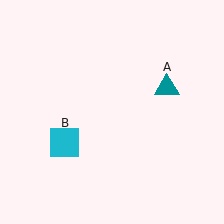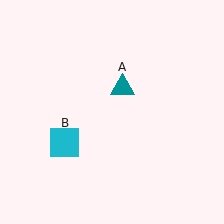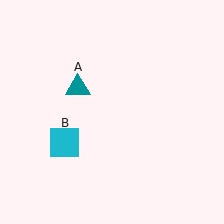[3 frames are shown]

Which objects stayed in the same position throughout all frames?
Cyan square (object B) remained stationary.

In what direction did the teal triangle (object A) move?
The teal triangle (object A) moved left.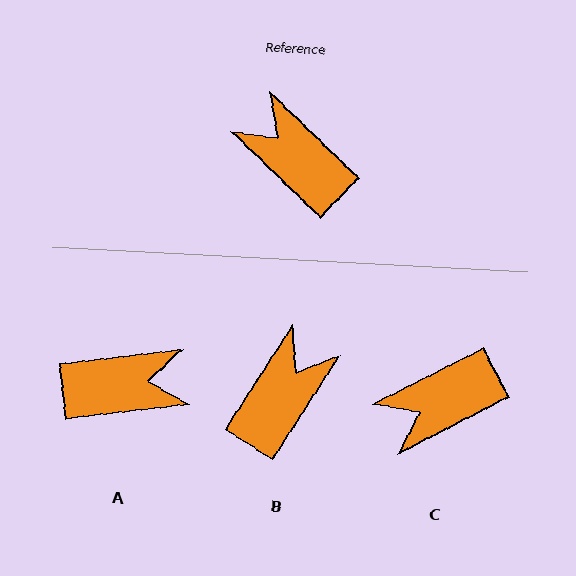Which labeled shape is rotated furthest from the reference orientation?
A, about 129 degrees away.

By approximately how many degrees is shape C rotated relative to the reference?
Approximately 71 degrees counter-clockwise.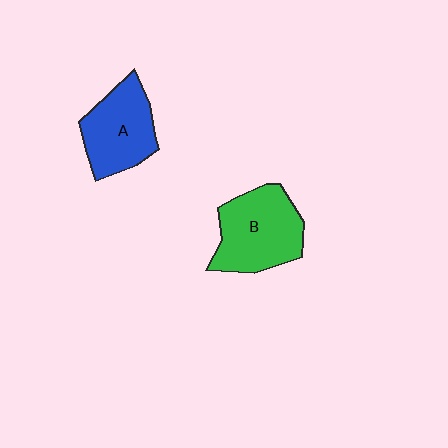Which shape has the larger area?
Shape B (green).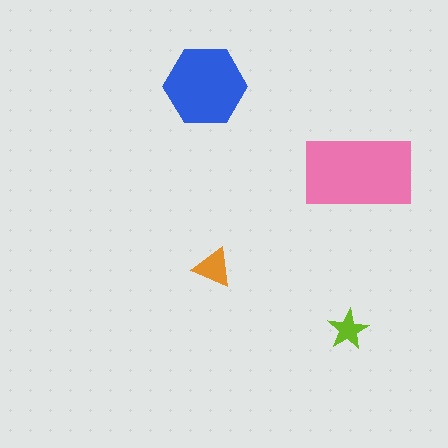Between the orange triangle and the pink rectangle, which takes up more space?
The pink rectangle.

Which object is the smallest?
The lime star.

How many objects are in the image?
There are 4 objects in the image.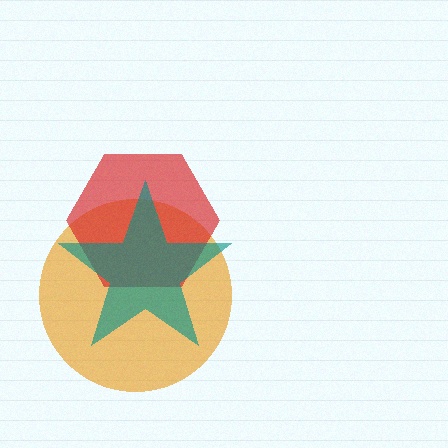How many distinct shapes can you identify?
There are 3 distinct shapes: an orange circle, a red hexagon, a teal star.